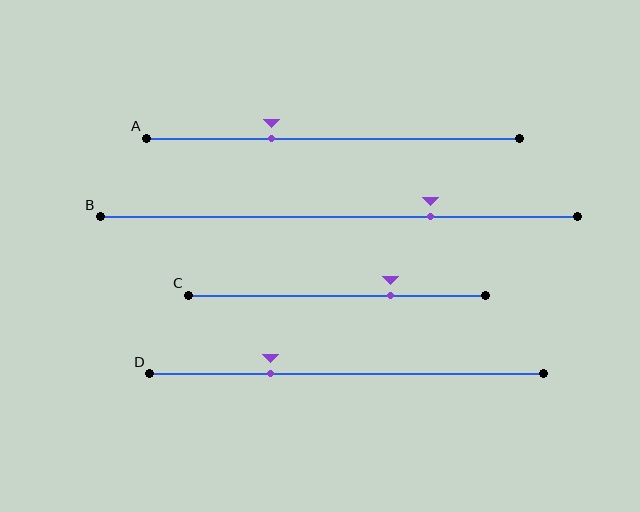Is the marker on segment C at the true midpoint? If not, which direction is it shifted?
No, the marker on segment C is shifted to the right by about 18% of the segment length.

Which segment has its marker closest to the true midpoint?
Segment A has its marker closest to the true midpoint.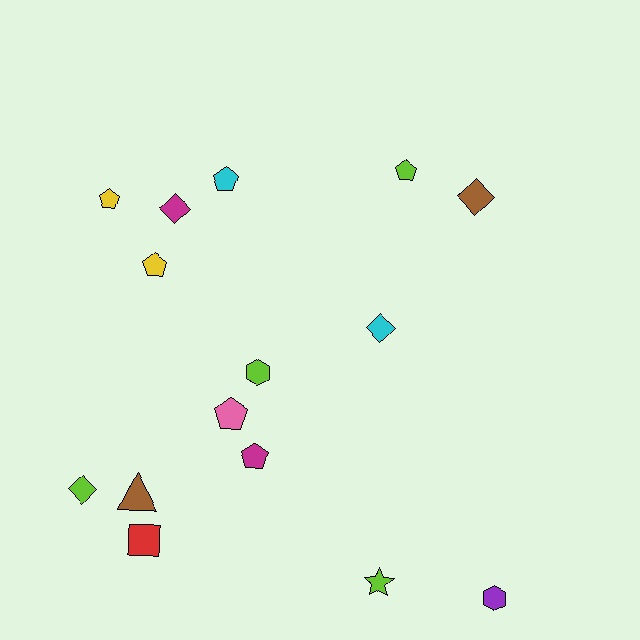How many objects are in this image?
There are 15 objects.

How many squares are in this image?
There is 1 square.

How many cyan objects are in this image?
There are 2 cyan objects.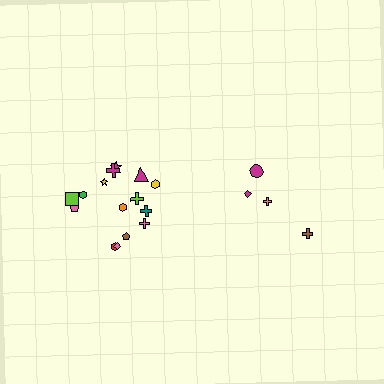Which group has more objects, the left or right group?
The left group.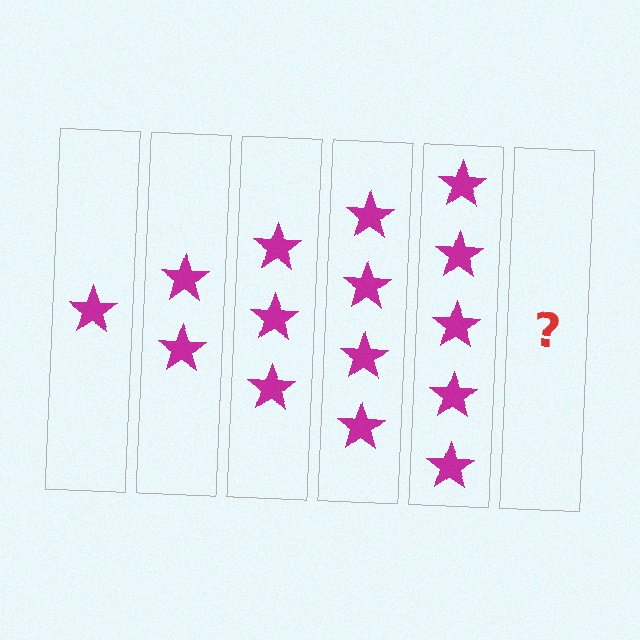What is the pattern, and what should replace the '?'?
The pattern is that each step adds one more star. The '?' should be 6 stars.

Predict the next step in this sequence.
The next step is 6 stars.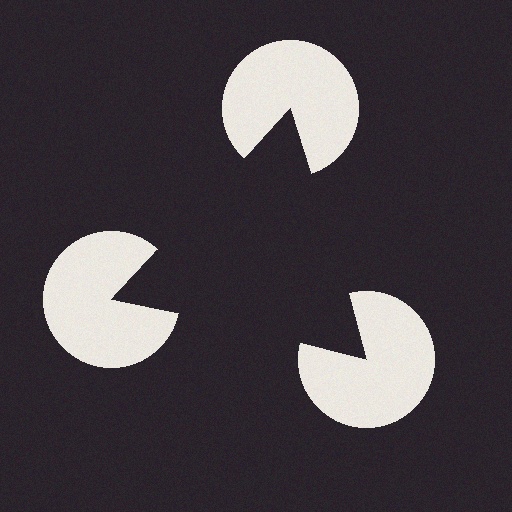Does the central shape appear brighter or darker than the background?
It typically appears slightly darker than the background, even though no actual brightness change is drawn.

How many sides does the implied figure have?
3 sides.